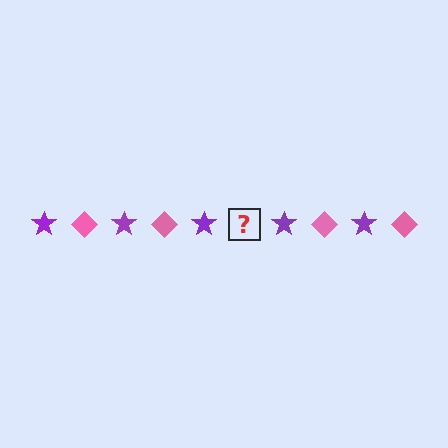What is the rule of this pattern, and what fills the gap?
The rule is that the pattern alternates between purple star and pink diamond. The gap should be filled with a pink diamond.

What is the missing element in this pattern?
The missing element is a pink diamond.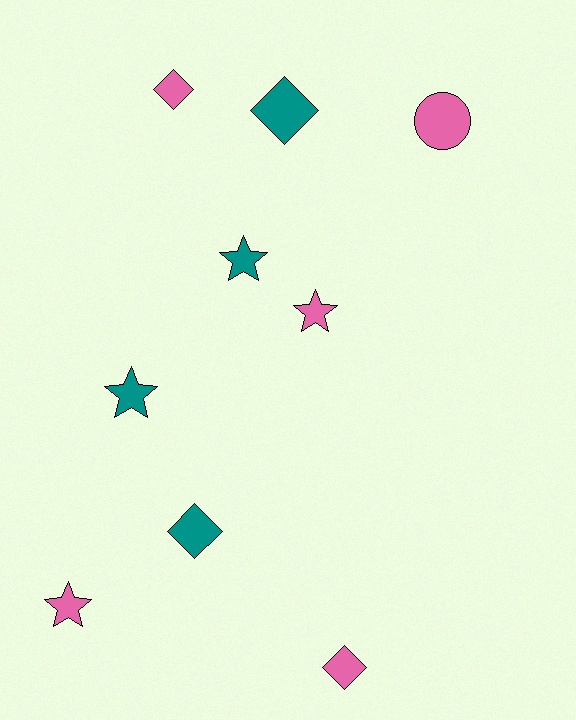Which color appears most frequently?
Pink, with 5 objects.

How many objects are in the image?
There are 9 objects.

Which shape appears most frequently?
Diamond, with 4 objects.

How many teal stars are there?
There are 2 teal stars.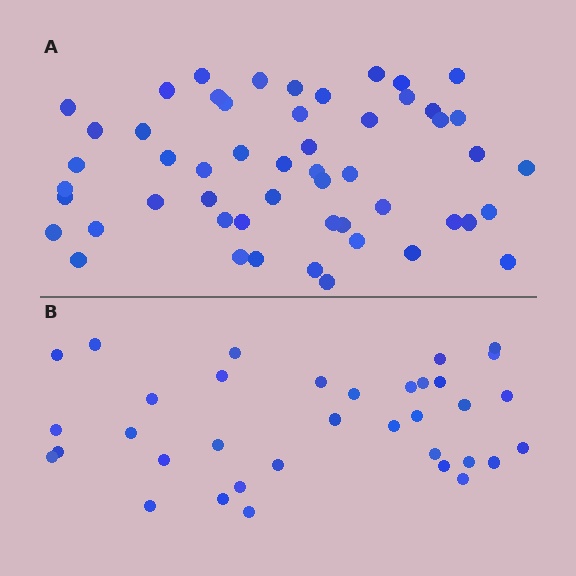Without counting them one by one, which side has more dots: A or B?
Region A (the top region) has more dots.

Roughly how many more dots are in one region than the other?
Region A has approximately 20 more dots than region B.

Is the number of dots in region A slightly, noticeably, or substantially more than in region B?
Region A has substantially more. The ratio is roughly 1.5 to 1.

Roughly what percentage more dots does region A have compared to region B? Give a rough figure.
About 50% more.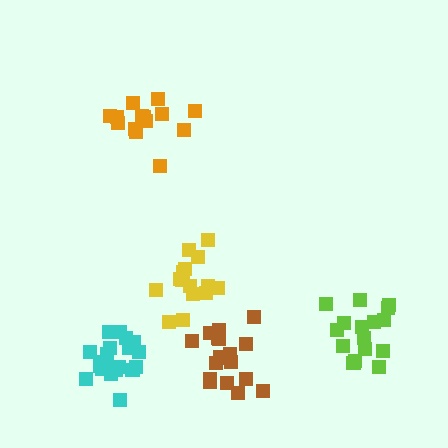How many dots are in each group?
Group 1: 15 dots, Group 2: 14 dots, Group 3: 16 dots, Group 4: 18 dots, Group 5: 20 dots (83 total).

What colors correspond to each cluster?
The clusters are colored: yellow, orange, lime, brown, cyan.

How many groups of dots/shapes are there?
There are 5 groups.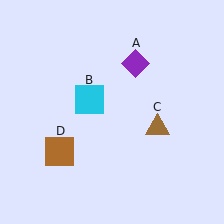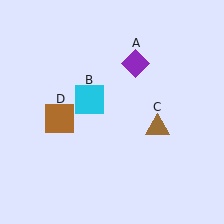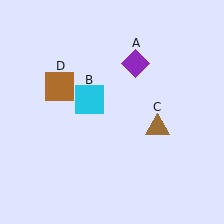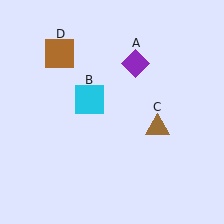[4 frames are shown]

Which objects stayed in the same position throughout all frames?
Purple diamond (object A) and cyan square (object B) and brown triangle (object C) remained stationary.